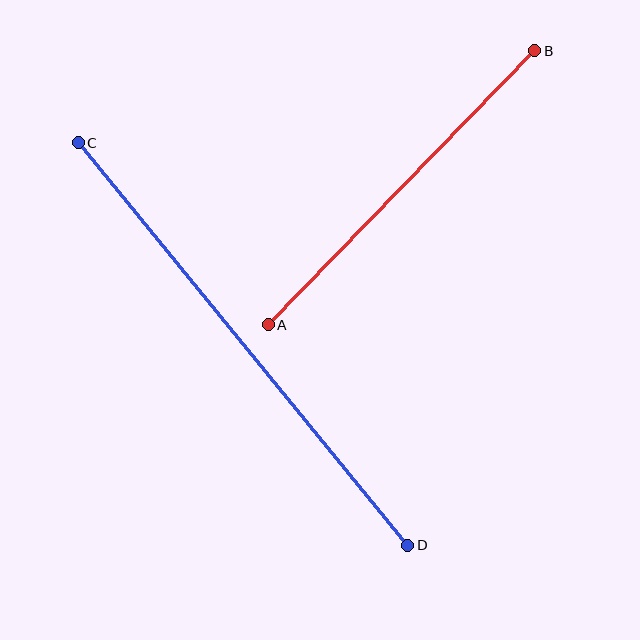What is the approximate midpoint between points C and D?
The midpoint is at approximately (243, 344) pixels.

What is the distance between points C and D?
The distance is approximately 520 pixels.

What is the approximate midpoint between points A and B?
The midpoint is at approximately (402, 188) pixels.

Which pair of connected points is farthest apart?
Points C and D are farthest apart.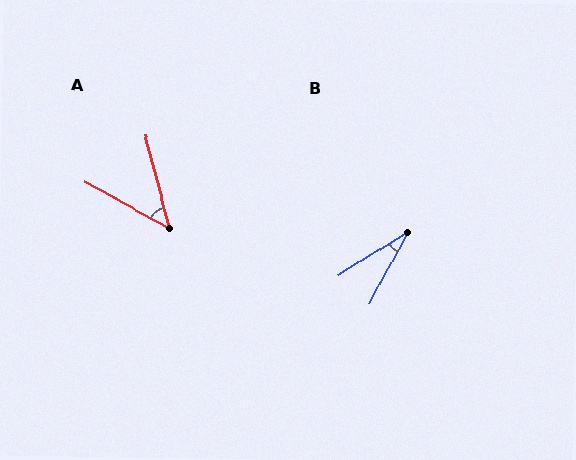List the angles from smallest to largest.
B (29°), A (47°).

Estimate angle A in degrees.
Approximately 47 degrees.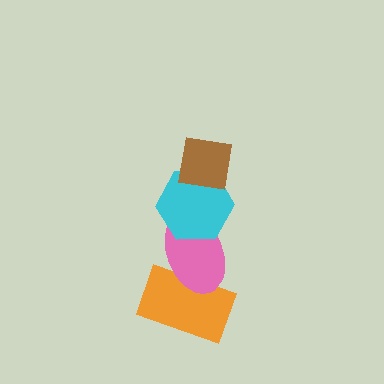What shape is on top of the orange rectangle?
The pink ellipse is on top of the orange rectangle.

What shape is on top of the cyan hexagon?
The brown square is on top of the cyan hexagon.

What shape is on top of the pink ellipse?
The cyan hexagon is on top of the pink ellipse.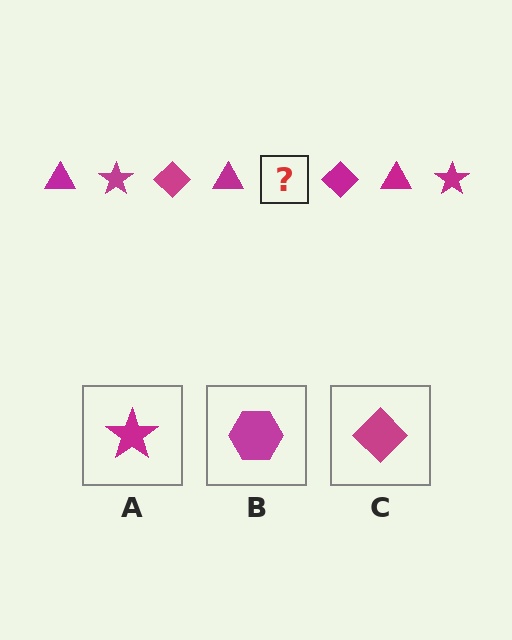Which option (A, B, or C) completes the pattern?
A.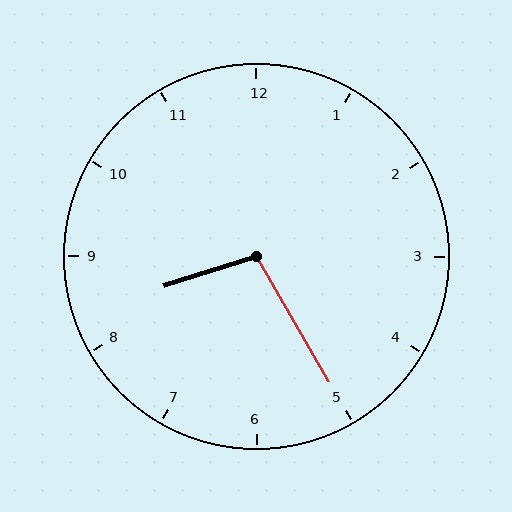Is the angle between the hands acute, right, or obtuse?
It is obtuse.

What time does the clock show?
8:25.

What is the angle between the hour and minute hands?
Approximately 102 degrees.